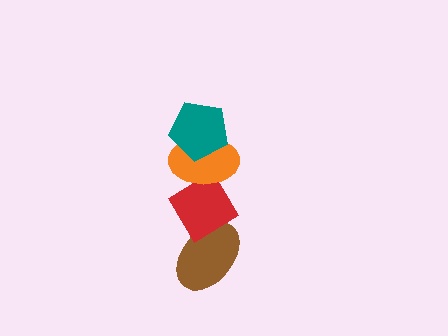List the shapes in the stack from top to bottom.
From top to bottom: the teal pentagon, the orange ellipse, the red diamond, the brown ellipse.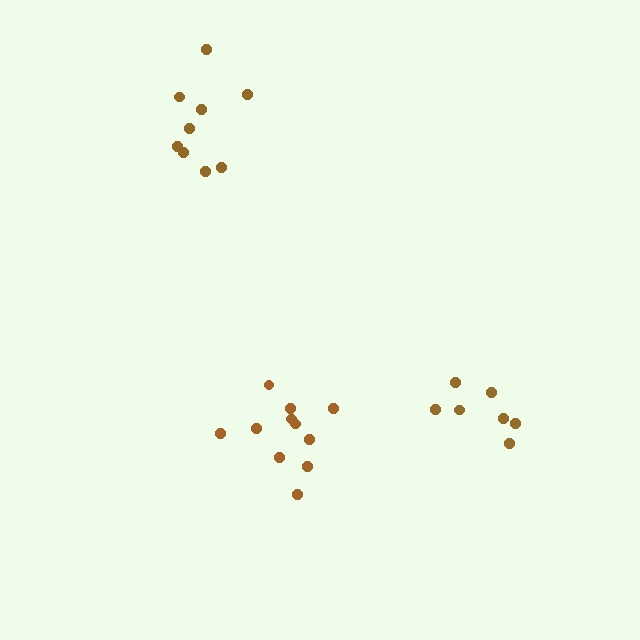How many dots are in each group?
Group 1: 9 dots, Group 2: 7 dots, Group 3: 11 dots (27 total).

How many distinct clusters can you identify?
There are 3 distinct clusters.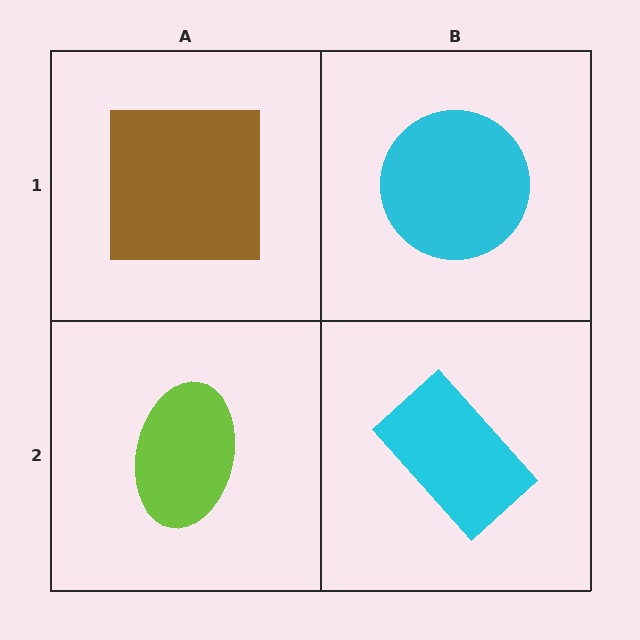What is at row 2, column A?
A lime ellipse.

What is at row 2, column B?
A cyan rectangle.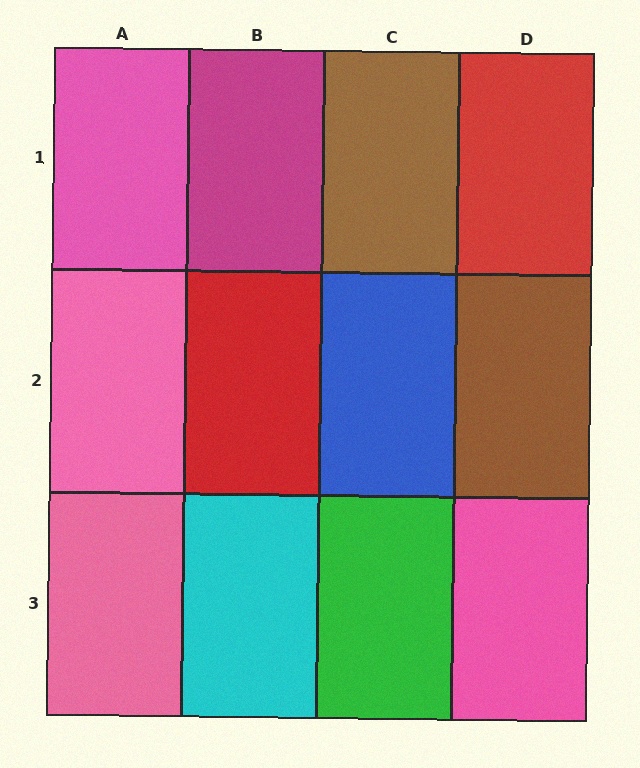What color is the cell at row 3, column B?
Cyan.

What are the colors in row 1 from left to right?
Pink, magenta, brown, red.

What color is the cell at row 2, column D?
Brown.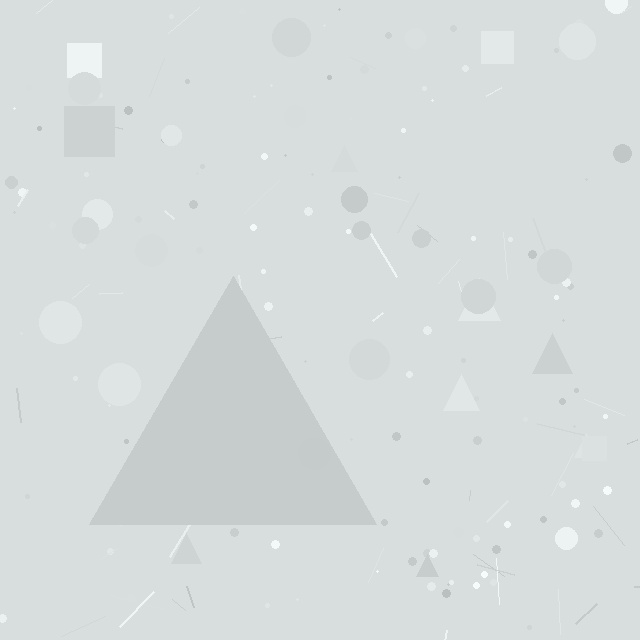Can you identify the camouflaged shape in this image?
The camouflaged shape is a triangle.